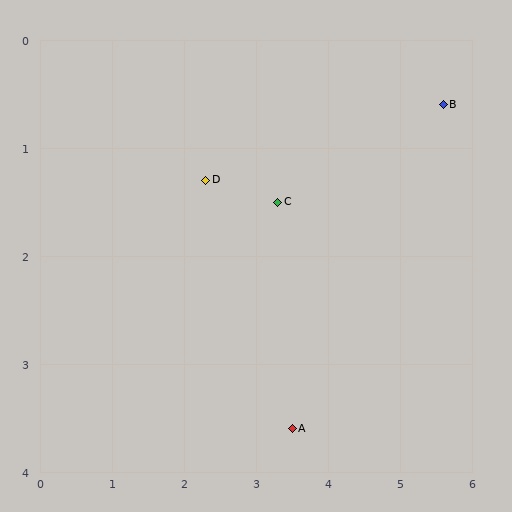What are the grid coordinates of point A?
Point A is at approximately (3.5, 3.6).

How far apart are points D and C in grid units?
Points D and C are about 1.0 grid units apart.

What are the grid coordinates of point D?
Point D is at approximately (2.3, 1.3).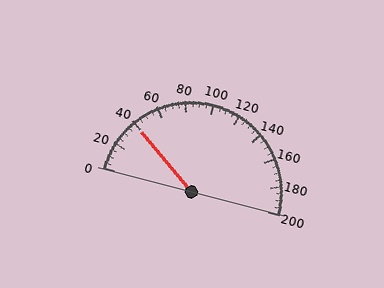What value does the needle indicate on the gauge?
The needle indicates approximately 40.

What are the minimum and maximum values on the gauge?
The gauge ranges from 0 to 200.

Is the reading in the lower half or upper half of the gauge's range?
The reading is in the lower half of the range (0 to 200).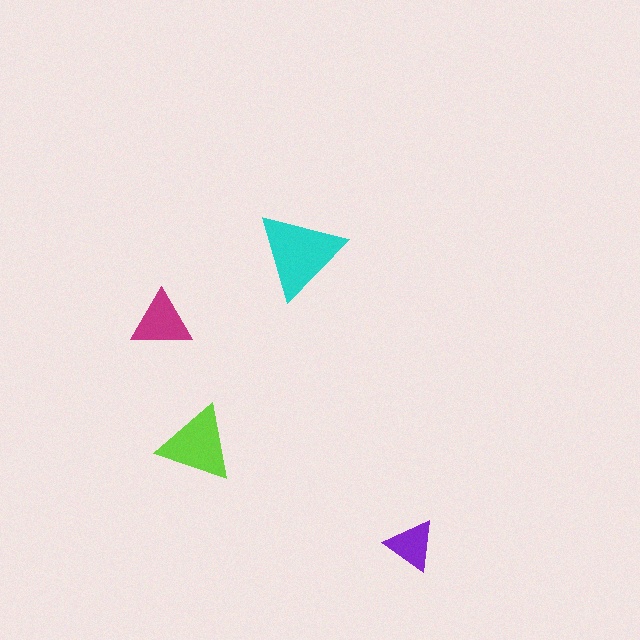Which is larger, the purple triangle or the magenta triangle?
The magenta one.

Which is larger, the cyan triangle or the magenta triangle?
The cyan one.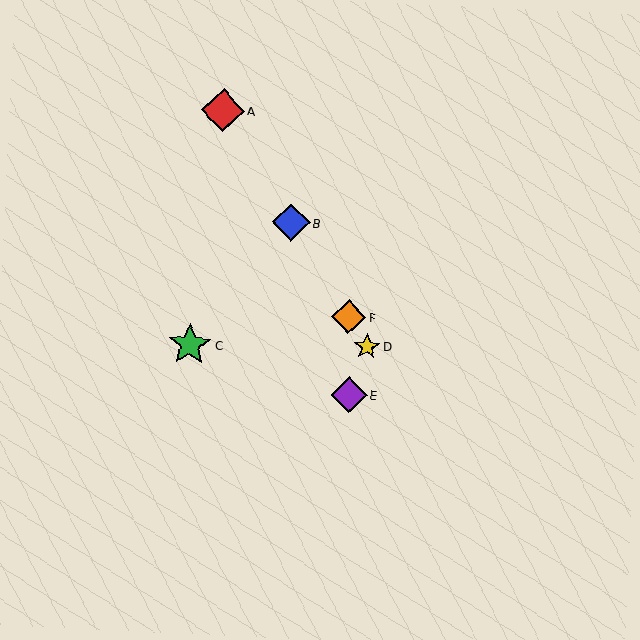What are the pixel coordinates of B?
Object B is at (291, 222).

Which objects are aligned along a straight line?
Objects A, B, D, F are aligned along a straight line.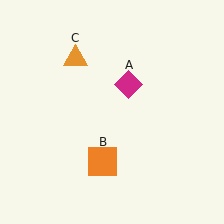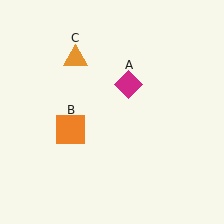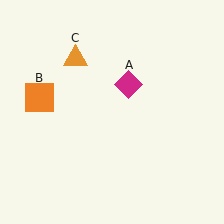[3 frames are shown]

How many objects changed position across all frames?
1 object changed position: orange square (object B).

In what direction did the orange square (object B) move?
The orange square (object B) moved up and to the left.